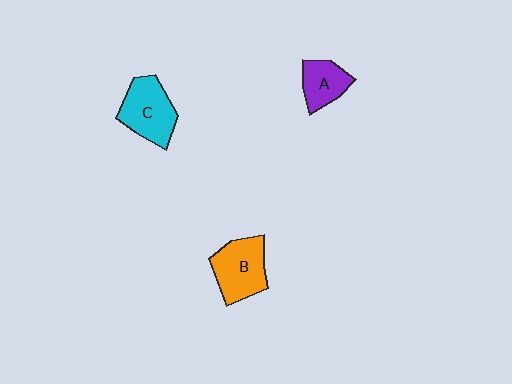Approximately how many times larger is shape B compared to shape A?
Approximately 1.5 times.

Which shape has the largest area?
Shape B (orange).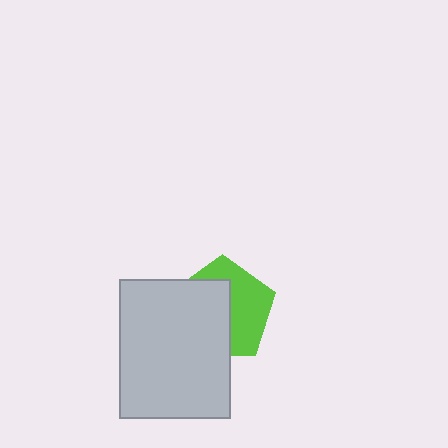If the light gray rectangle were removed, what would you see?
You would see the complete lime pentagon.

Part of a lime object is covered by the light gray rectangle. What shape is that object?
It is a pentagon.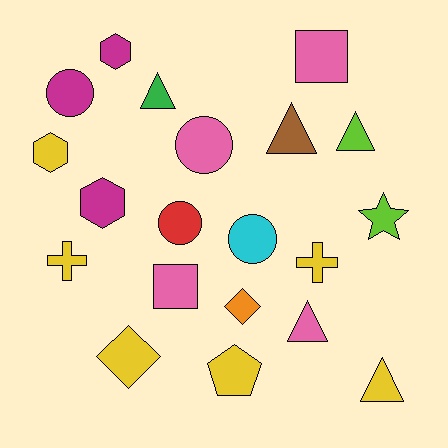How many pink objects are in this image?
There are 4 pink objects.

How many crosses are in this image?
There are 2 crosses.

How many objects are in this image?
There are 20 objects.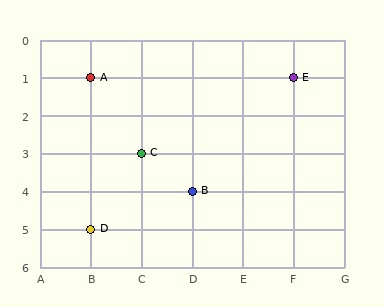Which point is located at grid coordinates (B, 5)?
Point D is at (B, 5).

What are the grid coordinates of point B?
Point B is at grid coordinates (D, 4).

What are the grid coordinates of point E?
Point E is at grid coordinates (F, 1).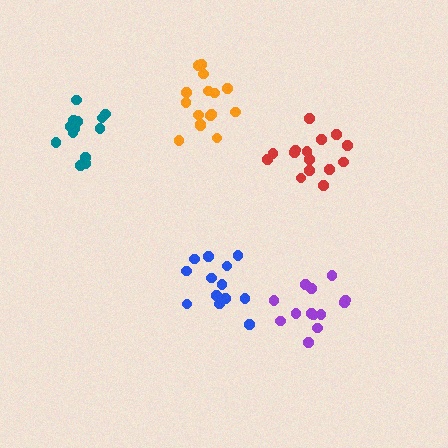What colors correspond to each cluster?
The clusters are colored: red, teal, blue, orange, purple.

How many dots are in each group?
Group 1: 16 dots, Group 2: 13 dots, Group 3: 13 dots, Group 4: 16 dots, Group 5: 13 dots (71 total).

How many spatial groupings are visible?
There are 5 spatial groupings.